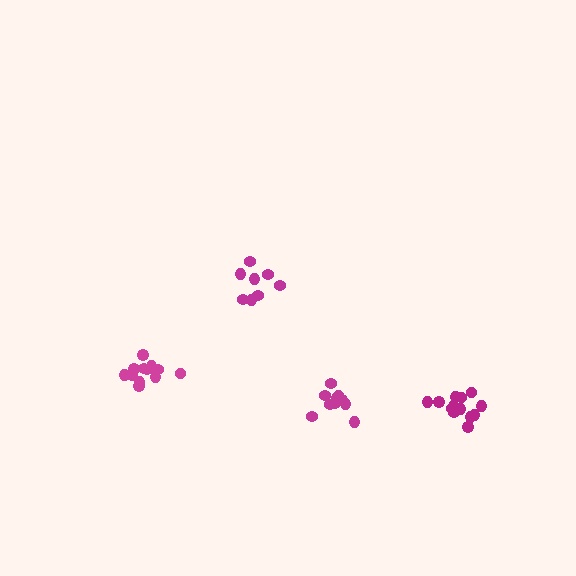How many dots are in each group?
Group 1: 8 dots, Group 2: 10 dots, Group 3: 13 dots, Group 4: 12 dots (43 total).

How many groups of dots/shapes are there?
There are 4 groups.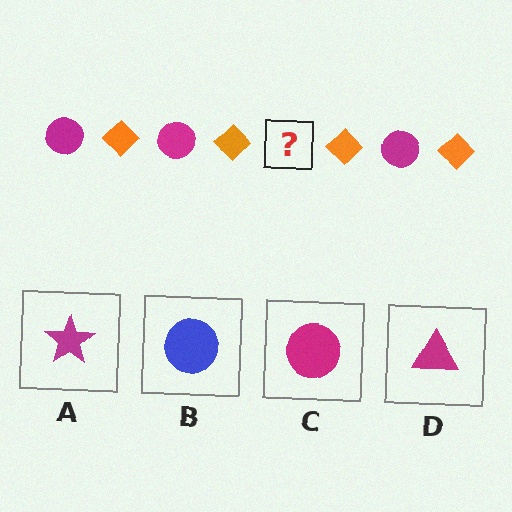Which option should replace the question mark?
Option C.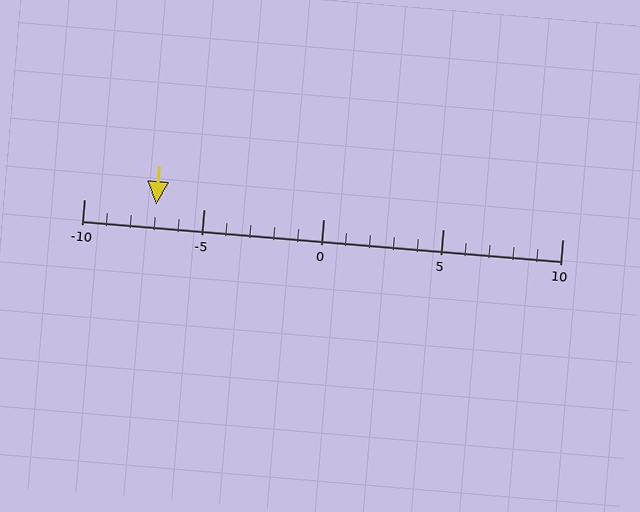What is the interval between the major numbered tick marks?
The major tick marks are spaced 5 units apart.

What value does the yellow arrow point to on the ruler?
The yellow arrow points to approximately -7.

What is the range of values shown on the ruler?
The ruler shows values from -10 to 10.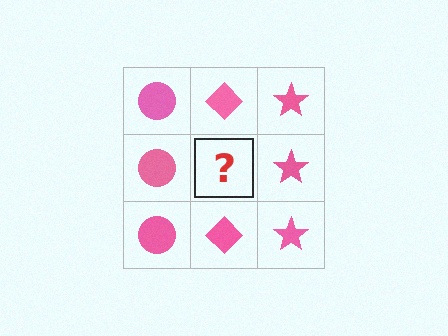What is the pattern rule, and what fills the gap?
The rule is that each column has a consistent shape. The gap should be filled with a pink diamond.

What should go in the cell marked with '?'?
The missing cell should contain a pink diamond.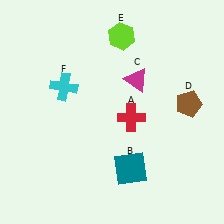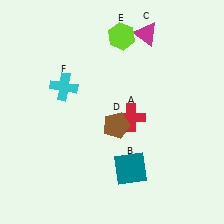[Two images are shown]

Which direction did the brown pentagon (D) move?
The brown pentagon (D) moved left.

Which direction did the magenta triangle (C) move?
The magenta triangle (C) moved up.